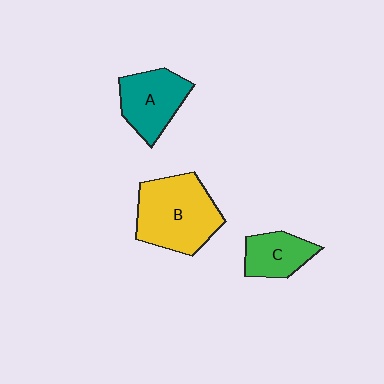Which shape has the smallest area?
Shape C (green).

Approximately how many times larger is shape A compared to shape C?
Approximately 1.3 times.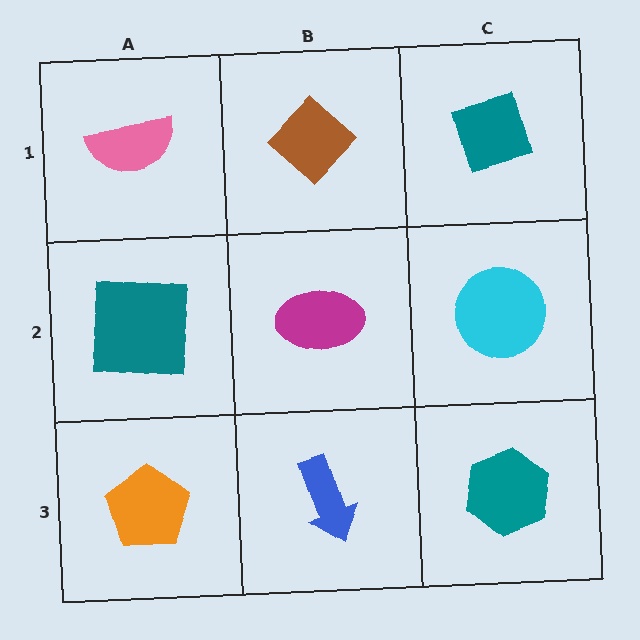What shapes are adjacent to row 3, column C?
A cyan circle (row 2, column C), a blue arrow (row 3, column B).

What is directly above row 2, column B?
A brown diamond.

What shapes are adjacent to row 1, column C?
A cyan circle (row 2, column C), a brown diamond (row 1, column B).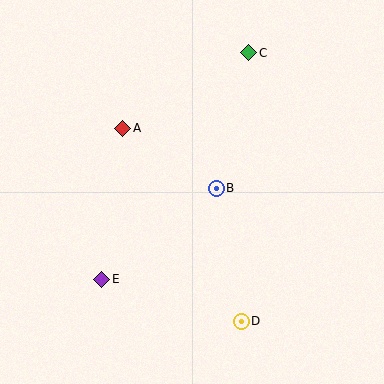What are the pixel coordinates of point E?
Point E is at (102, 279).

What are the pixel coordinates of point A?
Point A is at (123, 128).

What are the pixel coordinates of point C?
Point C is at (249, 53).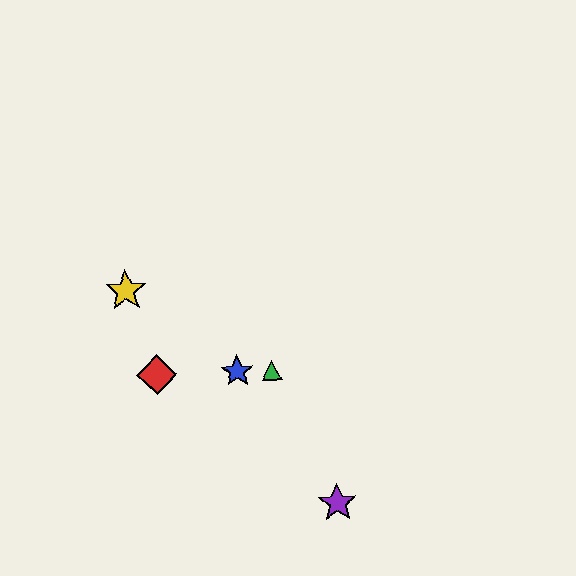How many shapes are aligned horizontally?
3 shapes (the red diamond, the blue star, the green triangle) are aligned horizontally.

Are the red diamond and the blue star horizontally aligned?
Yes, both are at y≈375.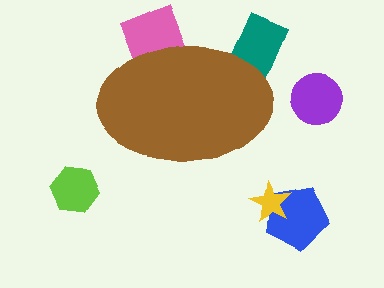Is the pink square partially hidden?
Yes, the pink square is partially hidden behind the brown ellipse.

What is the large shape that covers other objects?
A brown ellipse.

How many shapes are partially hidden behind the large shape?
2 shapes are partially hidden.